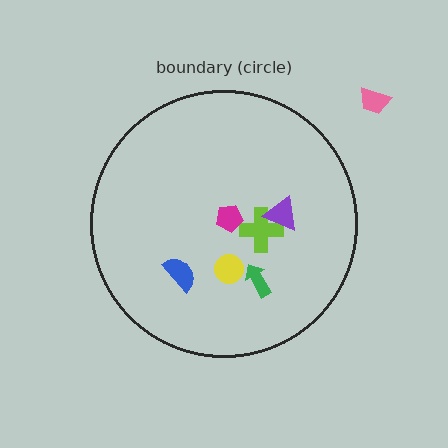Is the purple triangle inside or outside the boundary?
Inside.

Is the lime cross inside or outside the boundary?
Inside.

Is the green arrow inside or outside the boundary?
Inside.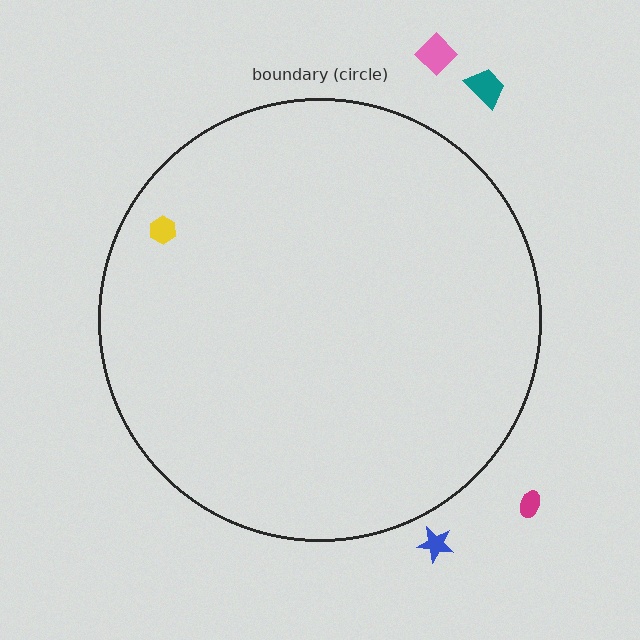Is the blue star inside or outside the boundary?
Outside.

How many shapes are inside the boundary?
1 inside, 4 outside.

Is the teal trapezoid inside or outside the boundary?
Outside.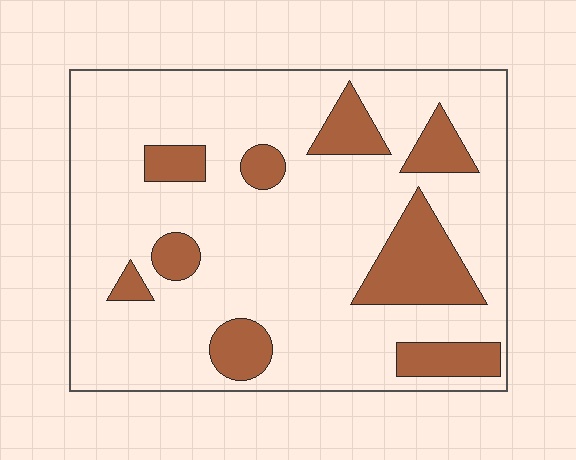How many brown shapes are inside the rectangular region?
9.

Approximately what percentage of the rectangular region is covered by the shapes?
Approximately 20%.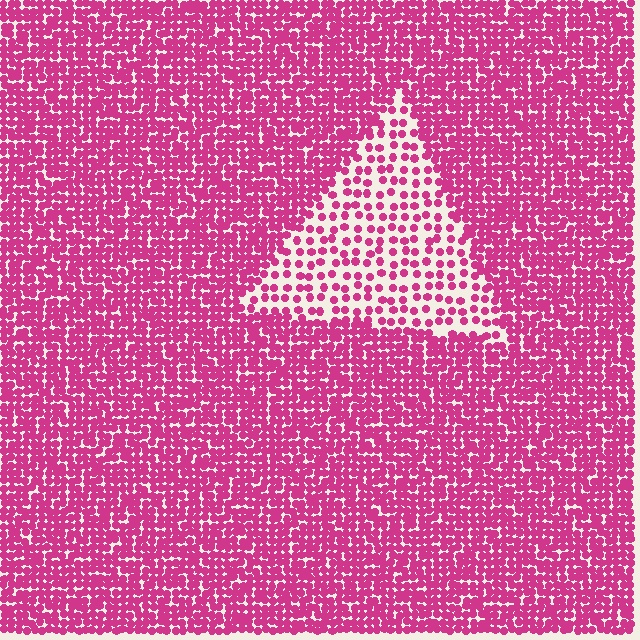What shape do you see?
I see a triangle.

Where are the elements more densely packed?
The elements are more densely packed outside the triangle boundary.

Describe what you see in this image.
The image contains small magenta elements arranged at two different densities. A triangle-shaped region is visible where the elements are less densely packed than the surrounding area.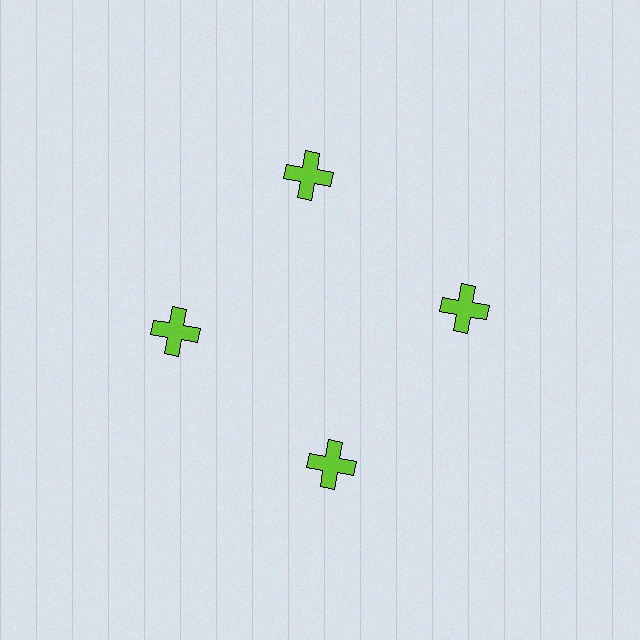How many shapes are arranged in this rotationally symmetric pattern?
There are 4 shapes, arranged in 4 groups of 1.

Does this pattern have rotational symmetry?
Yes, this pattern has 4-fold rotational symmetry. It looks the same after rotating 90 degrees around the center.